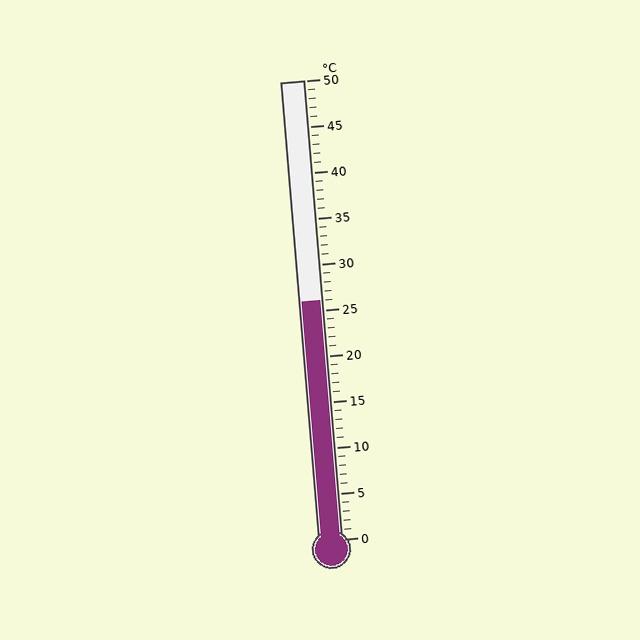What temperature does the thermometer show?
The thermometer shows approximately 26°C.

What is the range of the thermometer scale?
The thermometer scale ranges from 0°C to 50°C.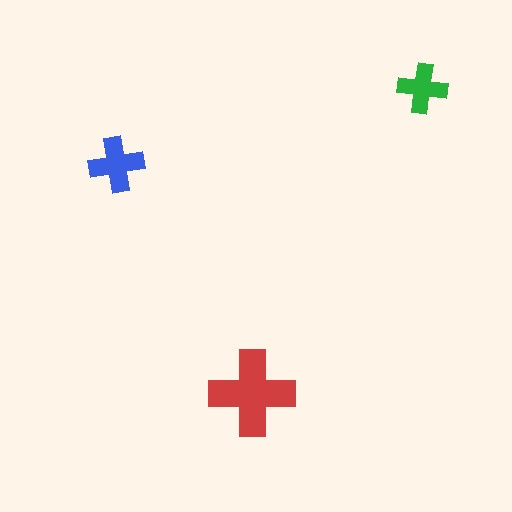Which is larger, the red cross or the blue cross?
The red one.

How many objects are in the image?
There are 3 objects in the image.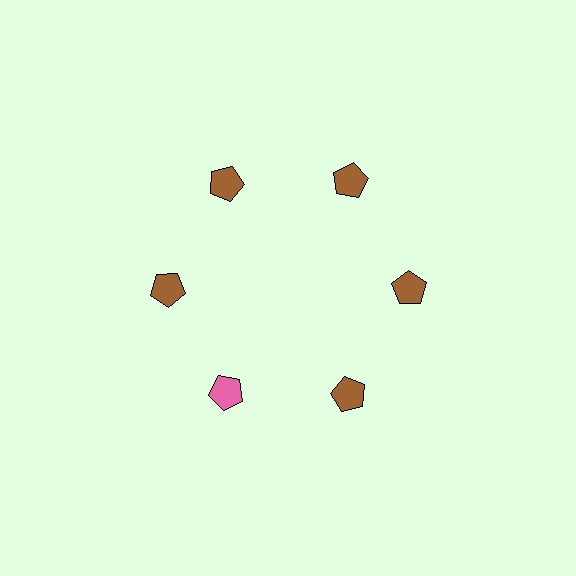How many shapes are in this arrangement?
There are 6 shapes arranged in a ring pattern.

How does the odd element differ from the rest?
It has a different color: pink instead of brown.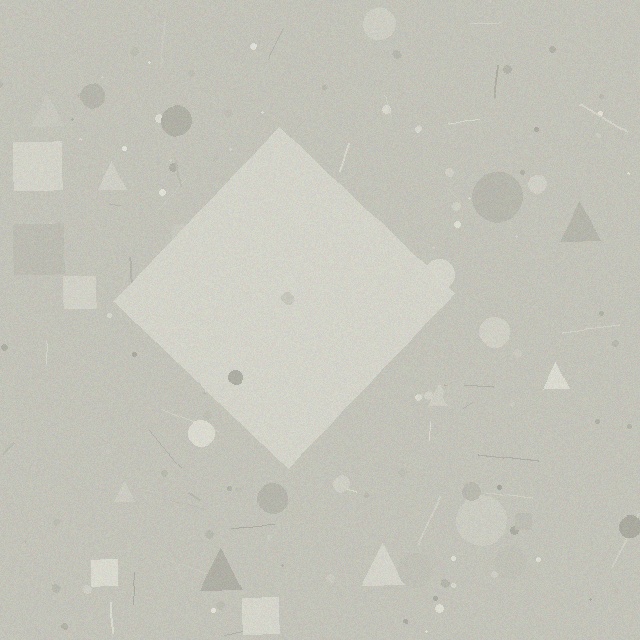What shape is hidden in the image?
A diamond is hidden in the image.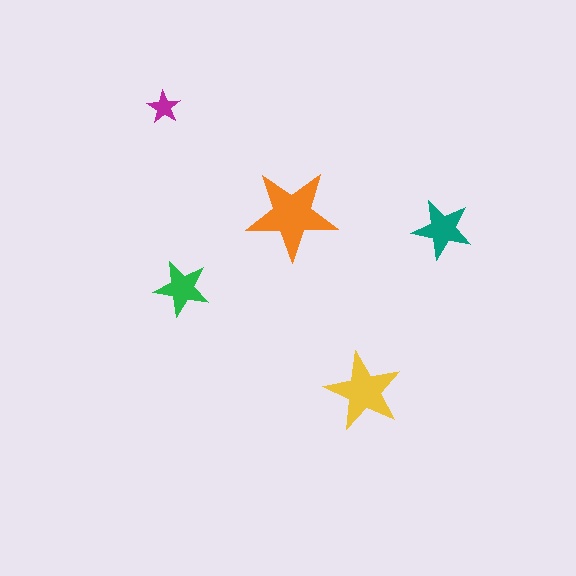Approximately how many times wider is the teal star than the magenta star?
About 2 times wider.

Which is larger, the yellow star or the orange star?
The orange one.